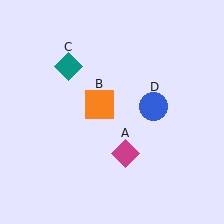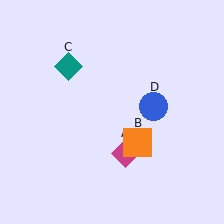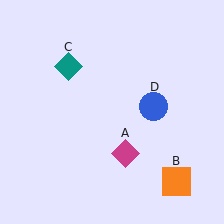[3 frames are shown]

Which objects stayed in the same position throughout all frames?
Magenta diamond (object A) and teal diamond (object C) and blue circle (object D) remained stationary.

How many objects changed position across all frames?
1 object changed position: orange square (object B).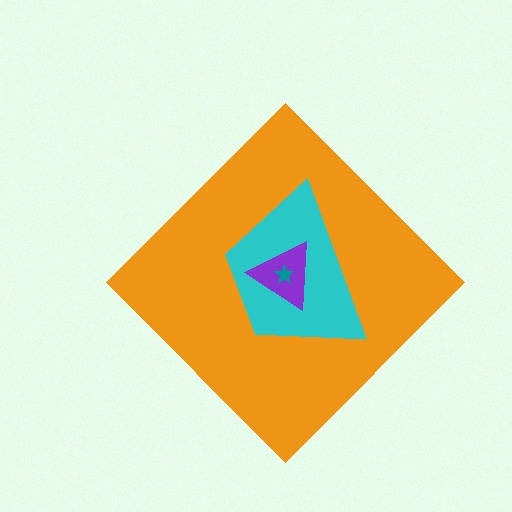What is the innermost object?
The teal star.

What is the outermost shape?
The orange diamond.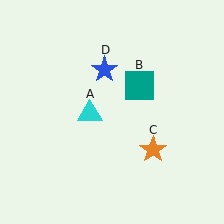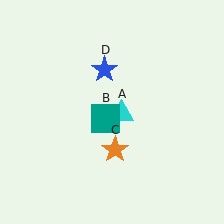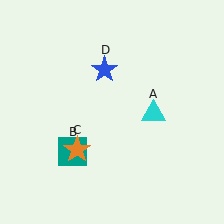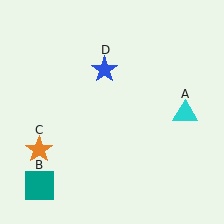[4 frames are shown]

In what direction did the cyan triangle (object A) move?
The cyan triangle (object A) moved right.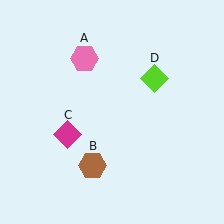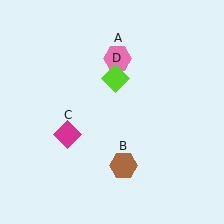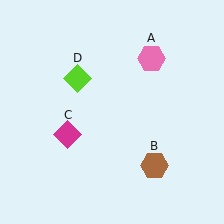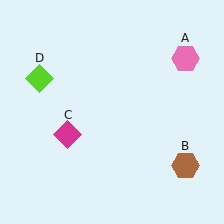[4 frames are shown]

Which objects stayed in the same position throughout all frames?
Magenta diamond (object C) remained stationary.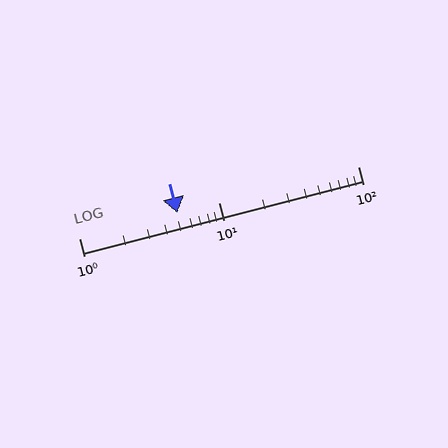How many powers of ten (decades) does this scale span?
The scale spans 2 decades, from 1 to 100.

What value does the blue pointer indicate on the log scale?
The pointer indicates approximately 5.1.